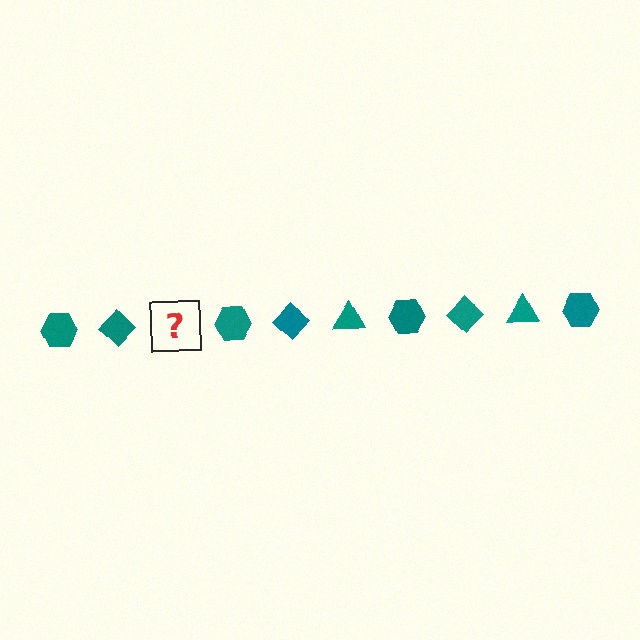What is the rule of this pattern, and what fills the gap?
The rule is that the pattern cycles through hexagon, diamond, triangle shapes in teal. The gap should be filled with a teal triangle.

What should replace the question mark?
The question mark should be replaced with a teal triangle.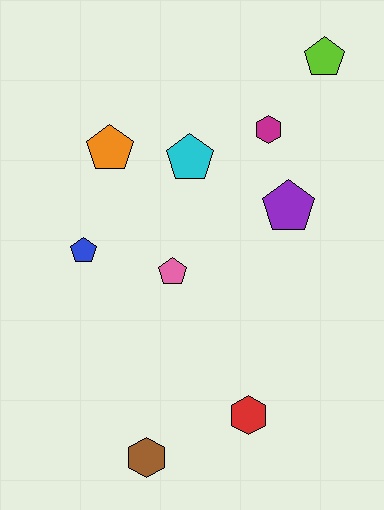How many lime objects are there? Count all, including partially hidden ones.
There is 1 lime object.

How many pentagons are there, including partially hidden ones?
There are 6 pentagons.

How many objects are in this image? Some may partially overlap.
There are 9 objects.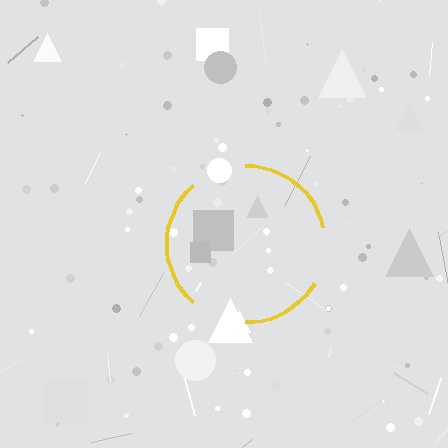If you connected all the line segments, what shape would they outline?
They would outline a circle.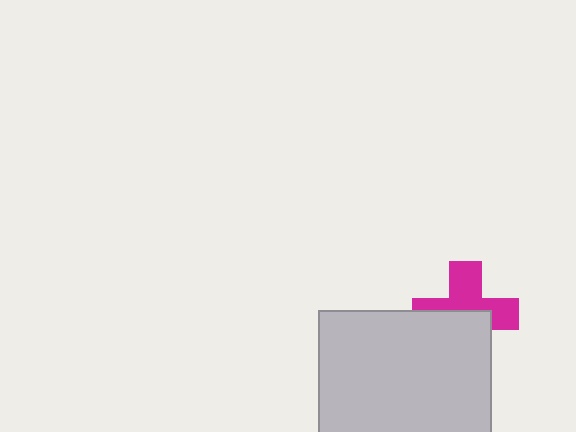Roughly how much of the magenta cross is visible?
About half of it is visible (roughly 52%).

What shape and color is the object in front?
The object in front is a light gray rectangle.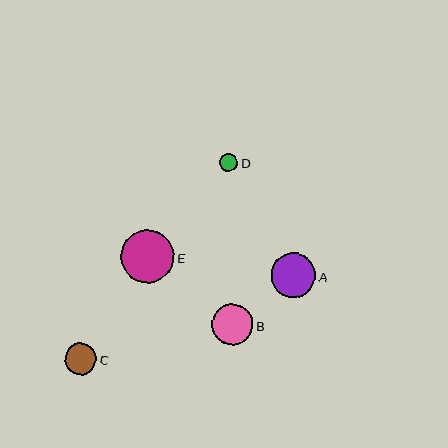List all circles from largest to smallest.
From largest to smallest: E, A, B, C, D.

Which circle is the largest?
Circle E is the largest with a size of approximately 53 pixels.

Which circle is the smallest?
Circle D is the smallest with a size of approximately 18 pixels.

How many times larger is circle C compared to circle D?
Circle C is approximately 1.8 times the size of circle D.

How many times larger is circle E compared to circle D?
Circle E is approximately 3.0 times the size of circle D.